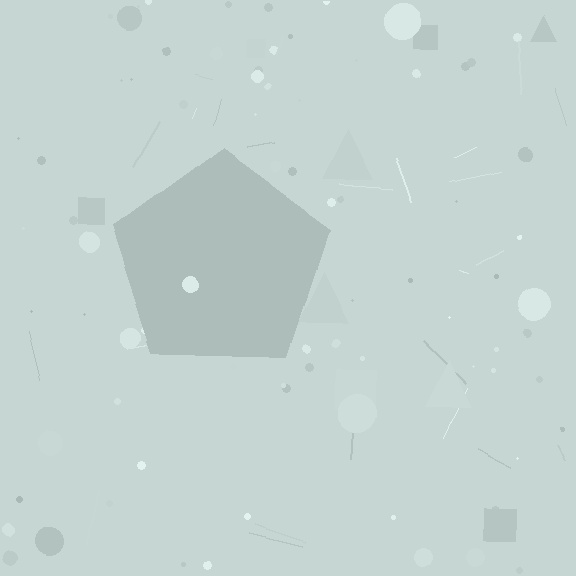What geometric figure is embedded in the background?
A pentagon is embedded in the background.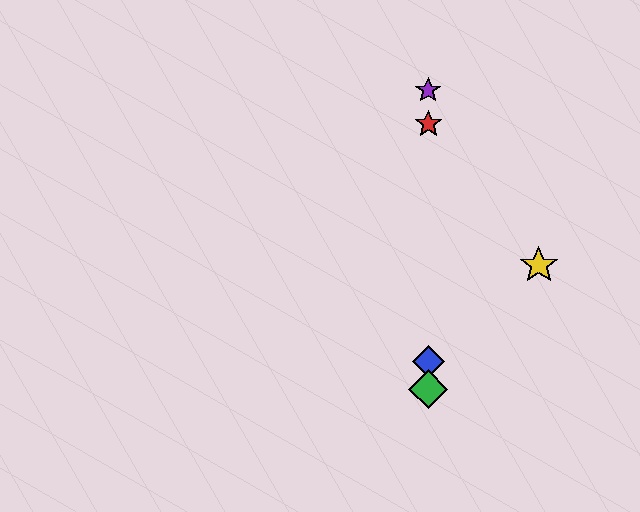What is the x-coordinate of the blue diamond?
The blue diamond is at x≈428.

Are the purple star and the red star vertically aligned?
Yes, both are at x≈428.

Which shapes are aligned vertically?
The red star, the blue diamond, the green diamond, the purple star are aligned vertically.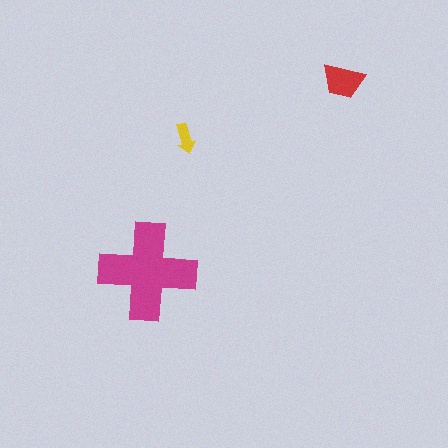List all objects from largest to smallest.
The magenta cross, the red trapezoid, the yellow arrow.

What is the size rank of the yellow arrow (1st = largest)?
3rd.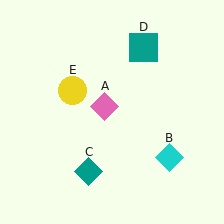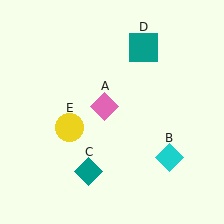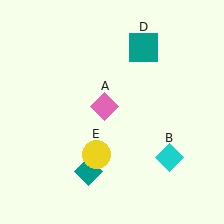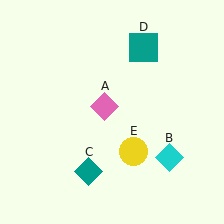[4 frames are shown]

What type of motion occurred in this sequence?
The yellow circle (object E) rotated counterclockwise around the center of the scene.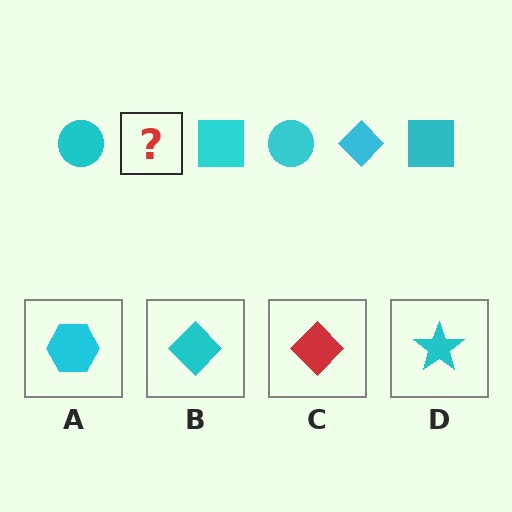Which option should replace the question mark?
Option B.